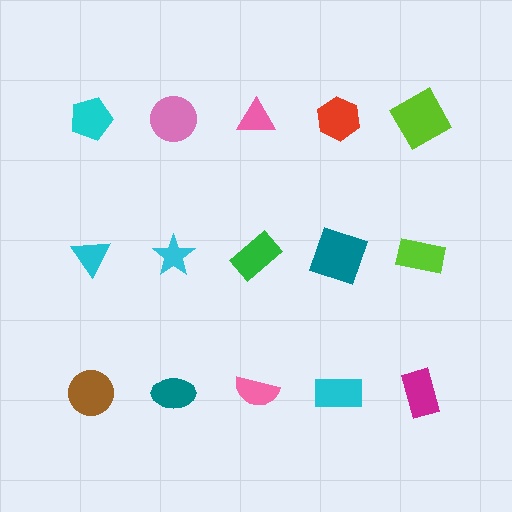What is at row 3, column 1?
A brown circle.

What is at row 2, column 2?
A cyan star.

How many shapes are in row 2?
5 shapes.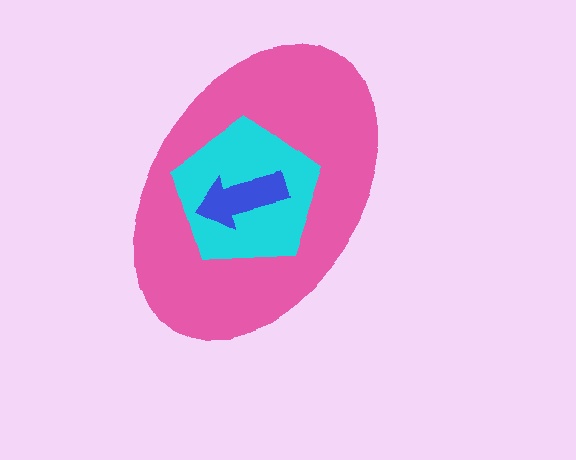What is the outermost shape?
The pink ellipse.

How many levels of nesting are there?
3.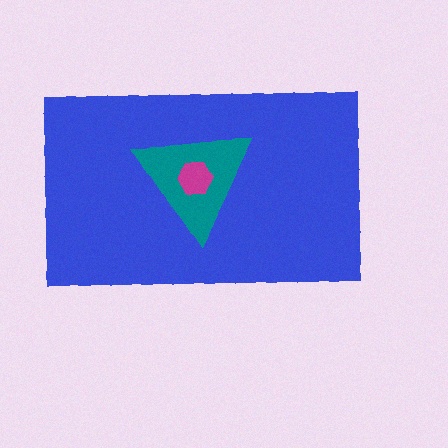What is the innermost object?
The magenta hexagon.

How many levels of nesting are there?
3.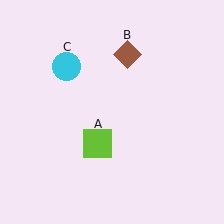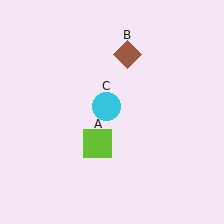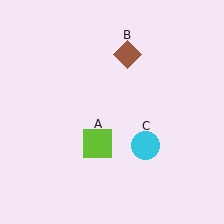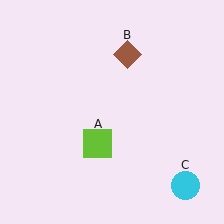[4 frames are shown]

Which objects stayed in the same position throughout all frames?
Lime square (object A) and brown diamond (object B) remained stationary.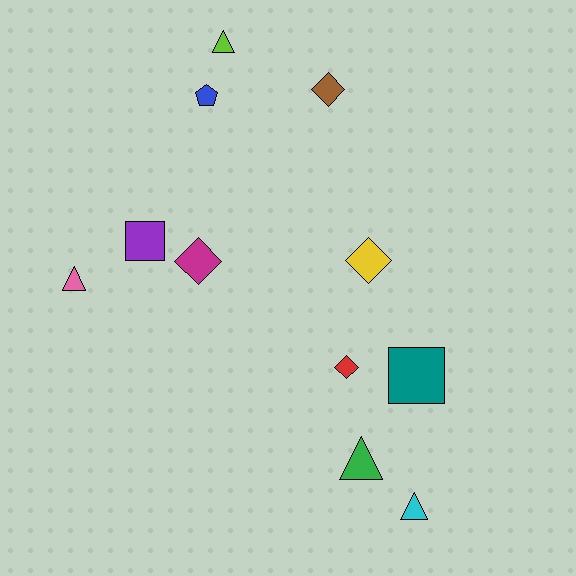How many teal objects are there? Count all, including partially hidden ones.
There is 1 teal object.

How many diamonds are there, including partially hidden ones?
There are 4 diamonds.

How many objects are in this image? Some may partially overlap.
There are 11 objects.